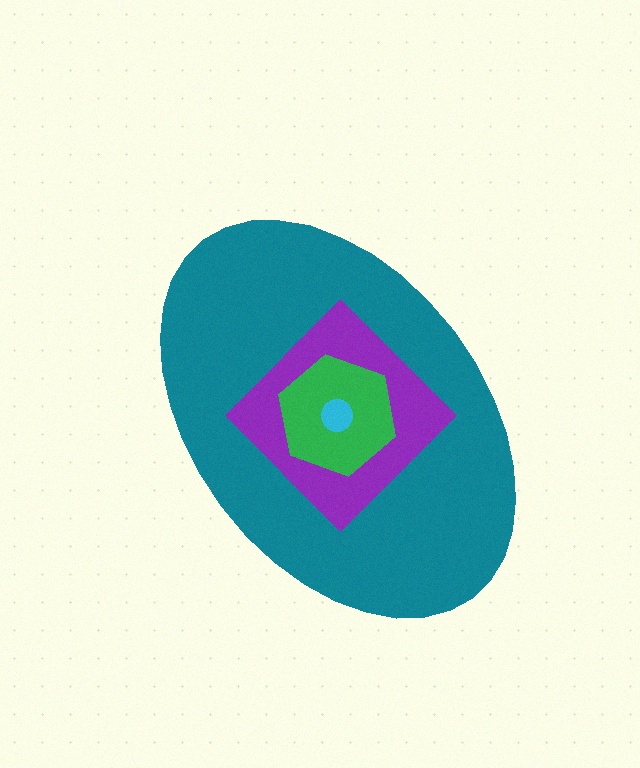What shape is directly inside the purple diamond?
The green hexagon.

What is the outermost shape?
The teal ellipse.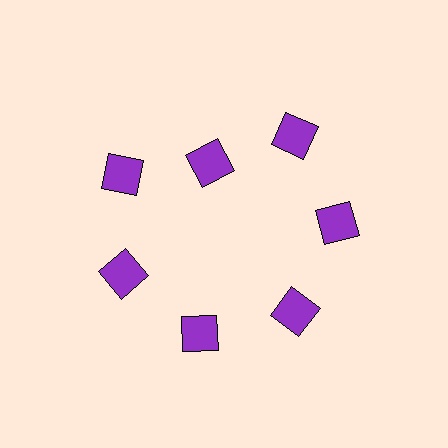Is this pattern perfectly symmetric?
No. The 7 purple squares are arranged in a ring, but one element near the 12 o'clock position is pulled inward toward the center, breaking the 7-fold rotational symmetry.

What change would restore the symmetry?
The symmetry would be restored by moving it outward, back onto the ring so that all 7 squares sit at equal angles and equal distance from the center.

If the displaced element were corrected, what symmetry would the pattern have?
It would have 7-fold rotational symmetry — the pattern would map onto itself every 51 degrees.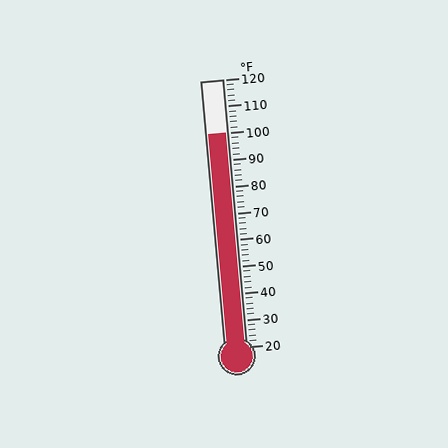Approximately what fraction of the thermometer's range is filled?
The thermometer is filled to approximately 80% of its range.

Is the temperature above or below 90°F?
The temperature is above 90°F.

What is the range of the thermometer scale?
The thermometer scale ranges from 20°F to 120°F.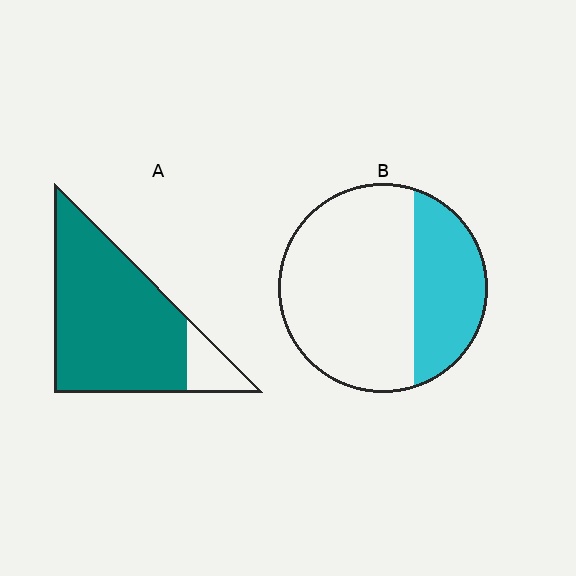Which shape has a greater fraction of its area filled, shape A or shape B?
Shape A.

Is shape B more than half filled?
No.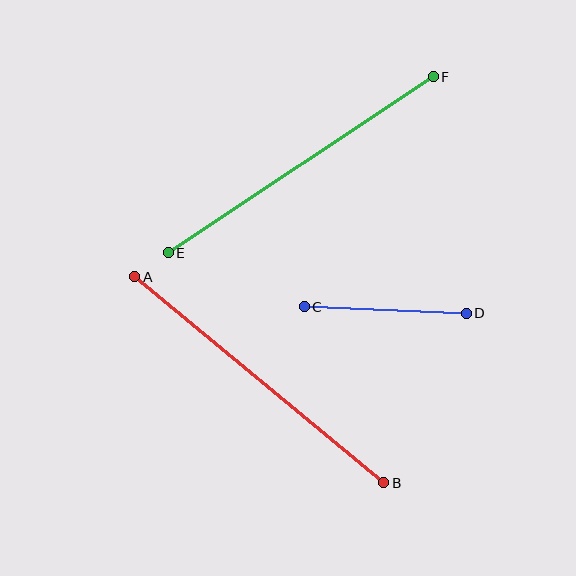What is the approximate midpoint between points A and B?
The midpoint is at approximately (259, 380) pixels.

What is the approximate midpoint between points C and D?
The midpoint is at approximately (385, 310) pixels.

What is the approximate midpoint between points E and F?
The midpoint is at approximately (301, 165) pixels.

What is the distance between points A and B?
The distance is approximately 323 pixels.